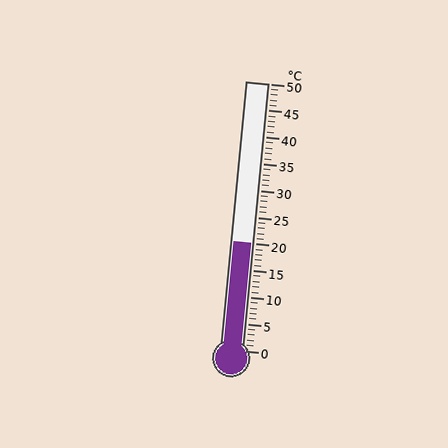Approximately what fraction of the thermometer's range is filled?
The thermometer is filled to approximately 40% of its range.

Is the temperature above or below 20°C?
The temperature is at 20°C.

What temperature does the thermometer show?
The thermometer shows approximately 20°C.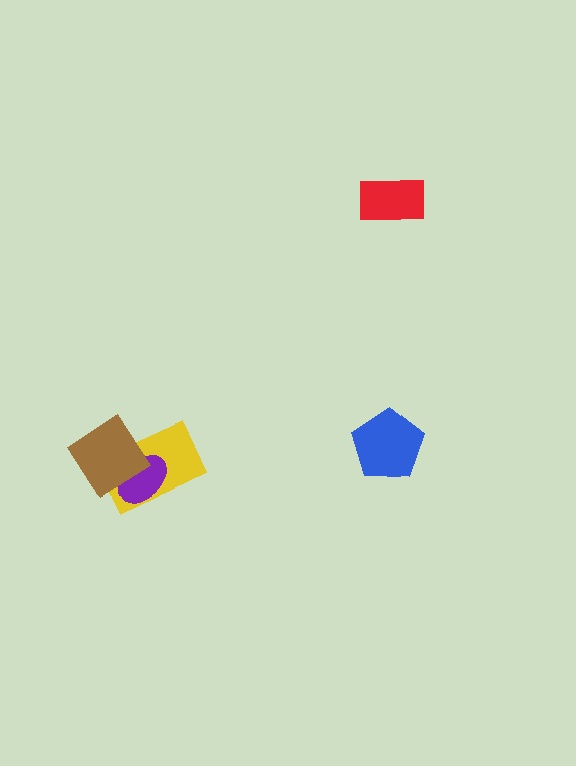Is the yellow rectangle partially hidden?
Yes, it is partially covered by another shape.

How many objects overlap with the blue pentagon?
0 objects overlap with the blue pentagon.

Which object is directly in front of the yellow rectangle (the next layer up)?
The purple ellipse is directly in front of the yellow rectangle.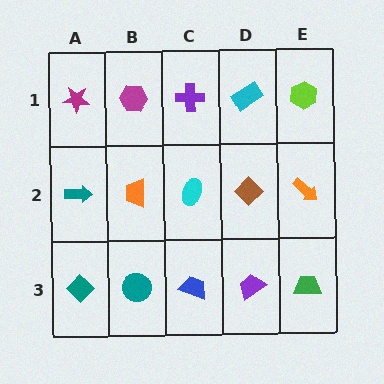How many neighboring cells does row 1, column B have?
3.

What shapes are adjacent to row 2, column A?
A magenta star (row 1, column A), a teal diamond (row 3, column A), an orange trapezoid (row 2, column B).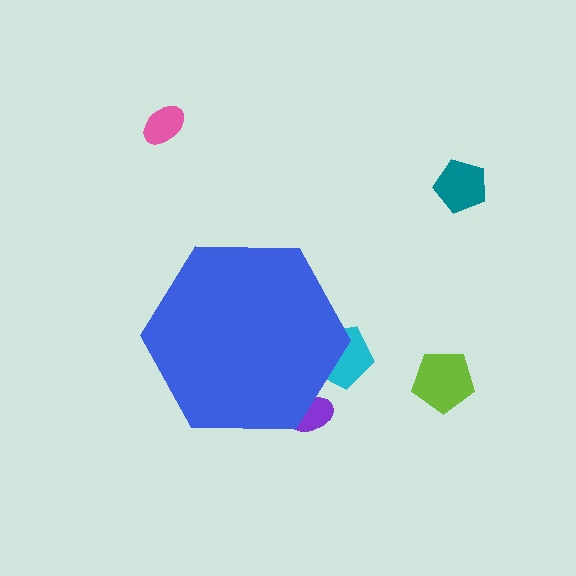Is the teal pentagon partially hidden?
No, the teal pentagon is fully visible.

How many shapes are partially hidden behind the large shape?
2 shapes are partially hidden.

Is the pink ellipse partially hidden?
No, the pink ellipse is fully visible.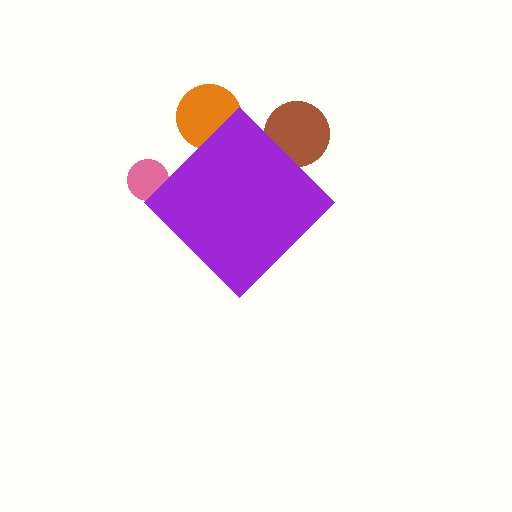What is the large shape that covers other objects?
A purple diamond.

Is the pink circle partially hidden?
Yes, the pink circle is partially hidden behind the purple diamond.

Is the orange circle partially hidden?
Yes, the orange circle is partially hidden behind the purple diamond.